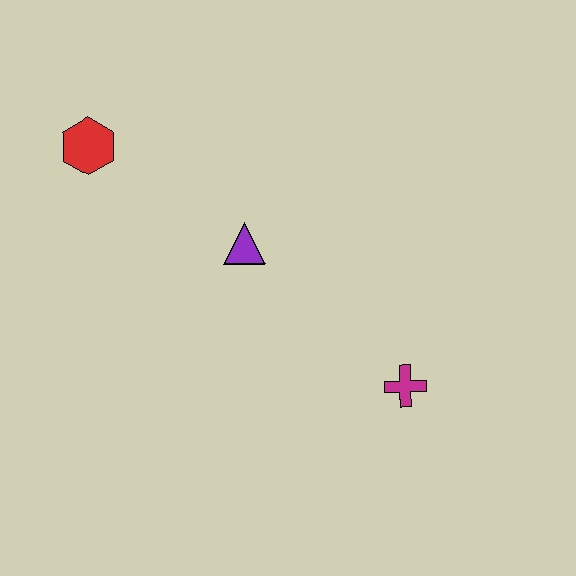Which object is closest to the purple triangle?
The red hexagon is closest to the purple triangle.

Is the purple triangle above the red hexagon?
No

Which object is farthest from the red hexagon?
The magenta cross is farthest from the red hexagon.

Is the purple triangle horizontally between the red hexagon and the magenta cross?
Yes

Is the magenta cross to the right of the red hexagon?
Yes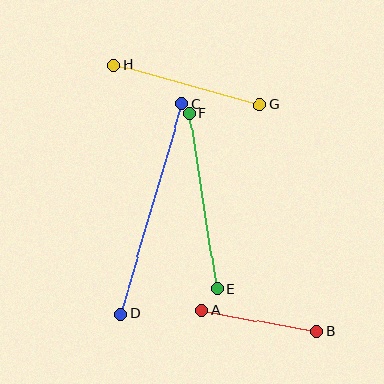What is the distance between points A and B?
The distance is approximately 117 pixels.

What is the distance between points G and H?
The distance is approximately 151 pixels.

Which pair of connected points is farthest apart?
Points C and D are farthest apart.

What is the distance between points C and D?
The distance is approximately 219 pixels.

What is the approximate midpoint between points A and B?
The midpoint is at approximately (259, 321) pixels.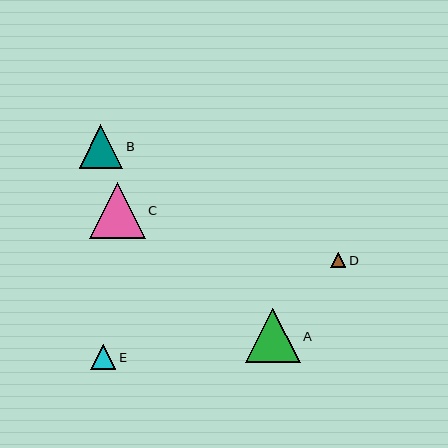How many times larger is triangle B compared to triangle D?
Triangle B is approximately 2.9 times the size of triangle D.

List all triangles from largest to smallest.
From largest to smallest: C, A, B, E, D.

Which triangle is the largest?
Triangle C is the largest with a size of approximately 56 pixels.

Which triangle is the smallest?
Triangle D is the smallest with a size of approximately 15 pixels.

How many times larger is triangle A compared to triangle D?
Triangle A is approximately 3.6 times the size of triangle D.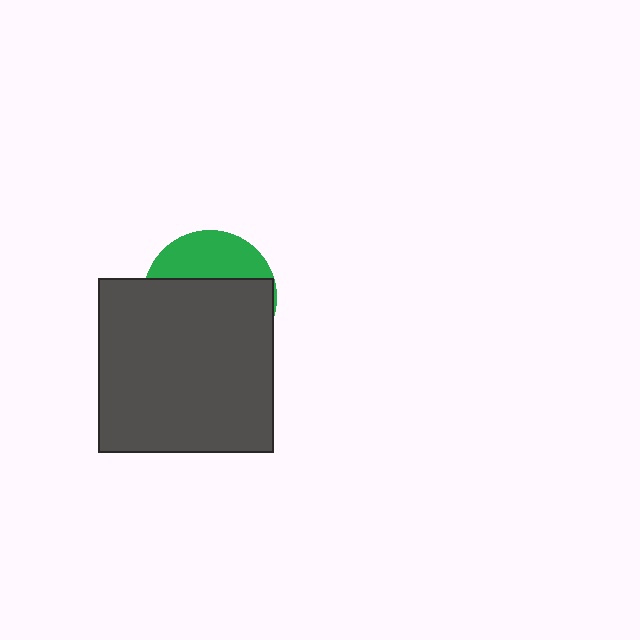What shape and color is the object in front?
The object in front is a dark gray square.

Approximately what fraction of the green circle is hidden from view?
Roughly 68% of the green circle is hidden behind the dark gray square.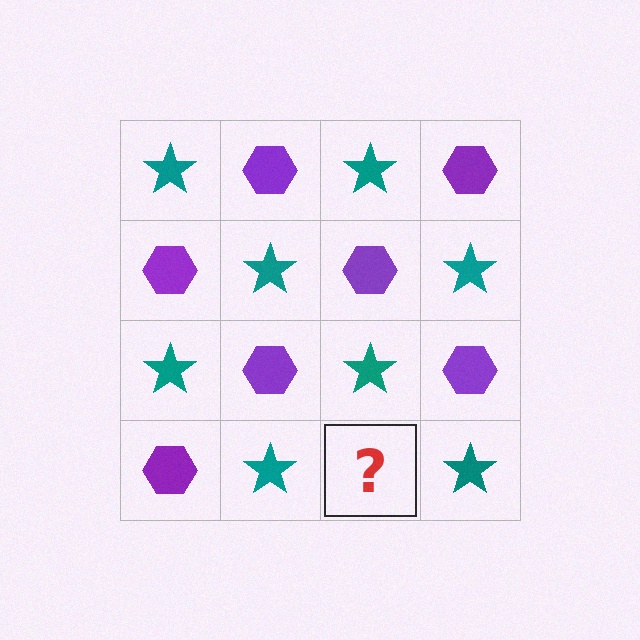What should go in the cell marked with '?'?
The missing cell should contain a purple hexagon.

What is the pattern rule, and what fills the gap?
The rule is that it alternates teal star and purple hexagon in a checkerboard pattern. The gap should be filled with a purple hexagon.